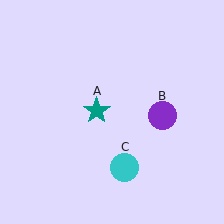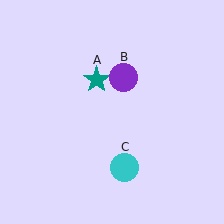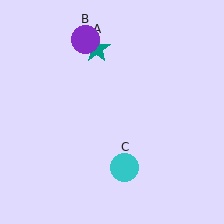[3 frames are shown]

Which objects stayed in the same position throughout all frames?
Cyan circle (object C) remained stationary.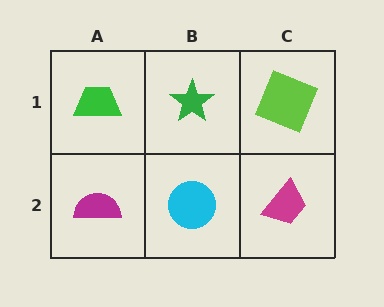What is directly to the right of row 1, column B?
A lime square.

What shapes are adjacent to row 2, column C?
A lime square (row 1, column C), a cyan circle (row 2, column B).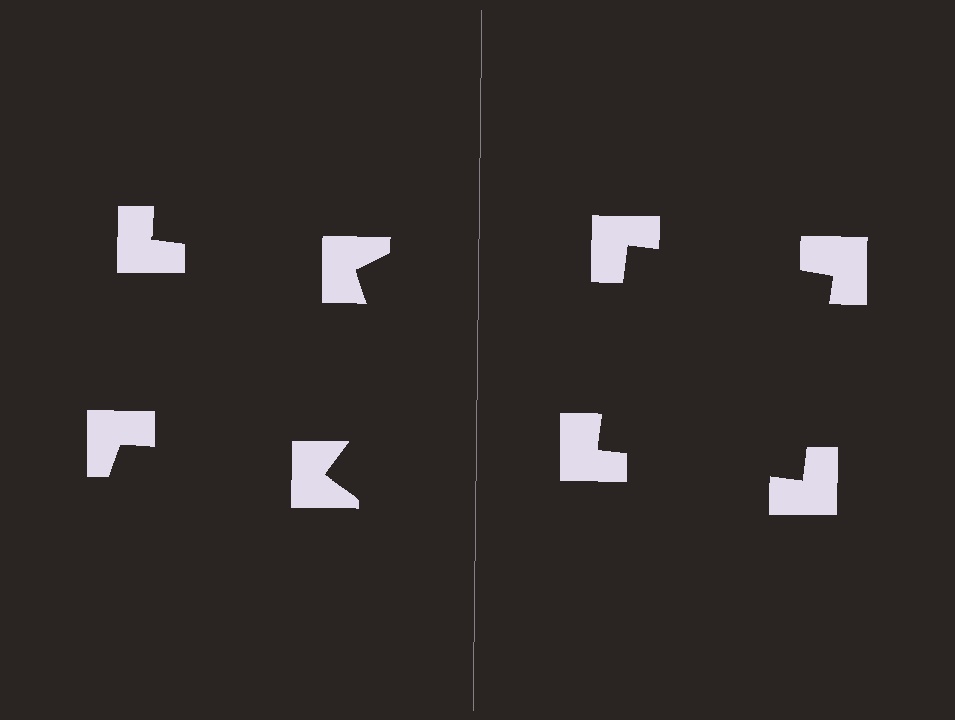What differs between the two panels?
The notched squares are positioned identically on both sides; only the wedge orientations differ. On the right they align to a square; on the left they are misaligned.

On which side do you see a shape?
An illusory square appears on the right side. On the left side the wedge cuts are rotated, so no coherent shape forms.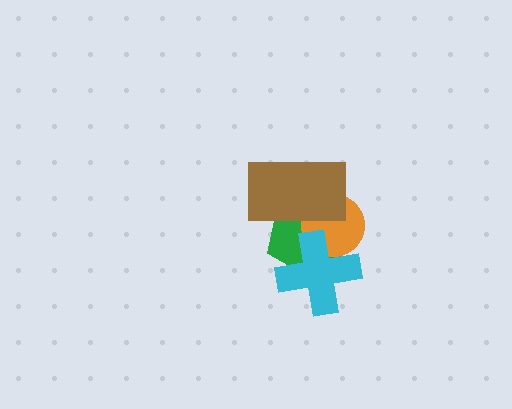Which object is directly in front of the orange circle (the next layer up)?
The cyan cross is directly in front of the orange circle.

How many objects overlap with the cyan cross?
2 objects overlap with the cyan cross.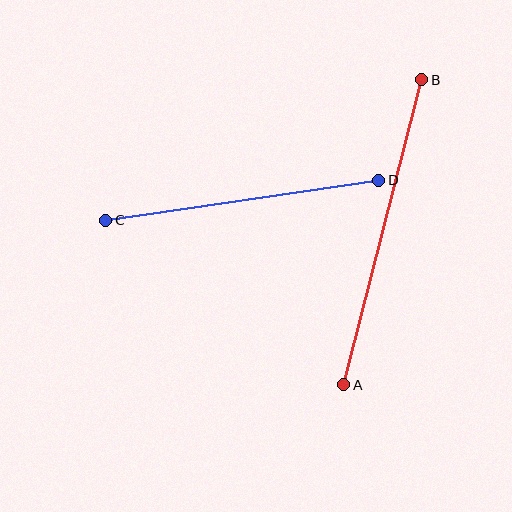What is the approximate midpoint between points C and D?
The midpoint is at approximately (242, 200) pixels.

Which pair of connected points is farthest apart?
Points A and B are farthest apart.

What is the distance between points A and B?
The distance is approximately 315 pixels.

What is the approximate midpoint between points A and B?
The midpoint is at approximately (383, 232) pixels.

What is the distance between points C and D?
The distance is approximately 276 pixels.